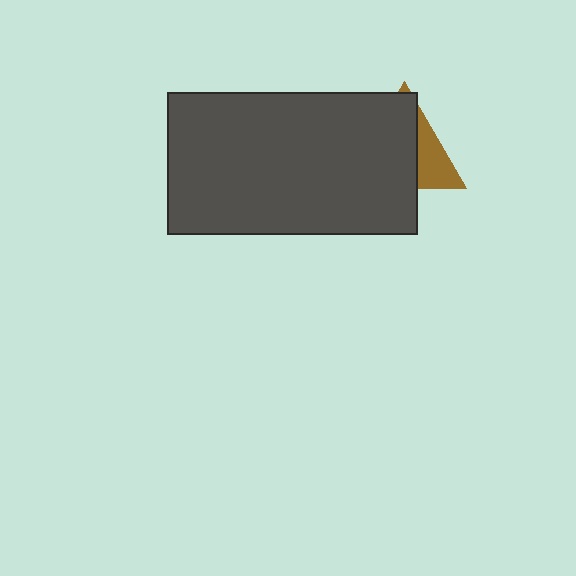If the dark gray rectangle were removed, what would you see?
You would see the complete brown triangle.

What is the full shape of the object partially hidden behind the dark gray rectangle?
The partially hidden object is a brown triangle.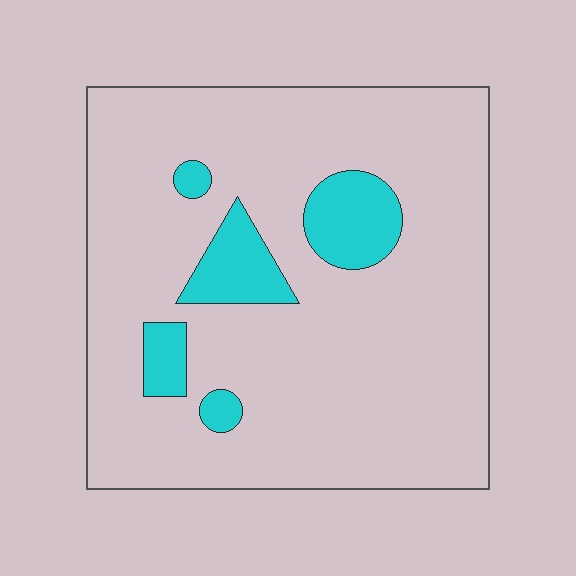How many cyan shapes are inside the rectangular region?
5.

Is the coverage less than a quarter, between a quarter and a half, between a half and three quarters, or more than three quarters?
Less than a quarter.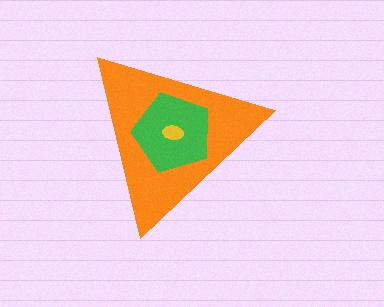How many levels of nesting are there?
3.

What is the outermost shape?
The orange triangle.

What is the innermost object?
The yellow ellipse.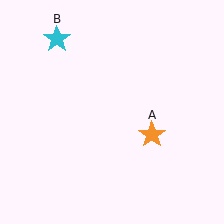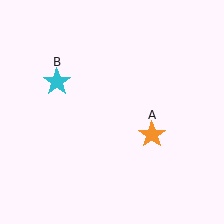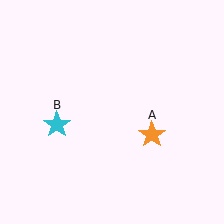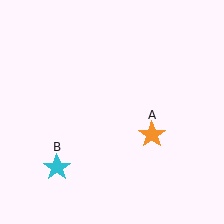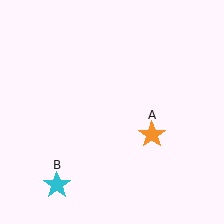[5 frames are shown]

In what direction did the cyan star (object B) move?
The cyan star (object B) moved down.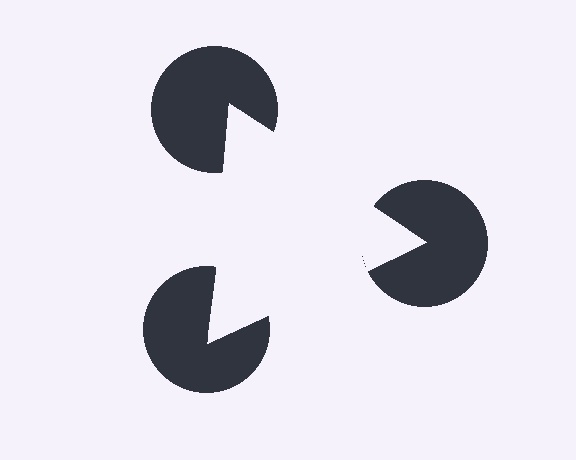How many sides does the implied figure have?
3 sides.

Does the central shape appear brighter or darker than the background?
It typically appears slightly brighter than the background, even though no actual brightness change is drawn.